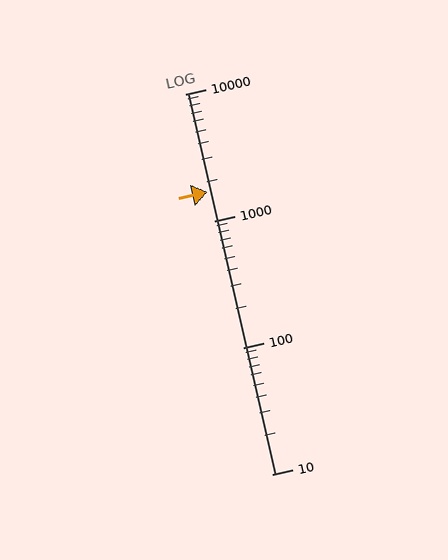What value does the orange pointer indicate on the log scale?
The pointer indicates approximately 1700.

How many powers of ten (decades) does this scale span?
The scale spans 3 decades, from 10 to 10000.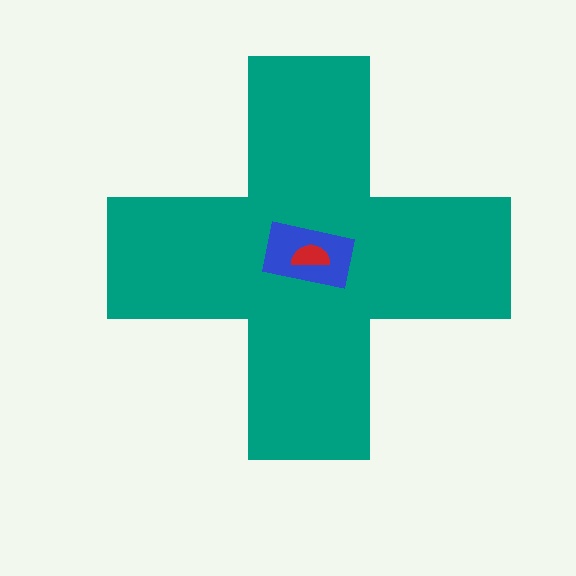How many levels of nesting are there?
3.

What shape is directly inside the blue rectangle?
The red semicircle.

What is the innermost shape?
The red semicircle.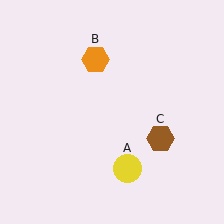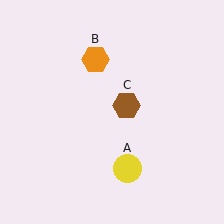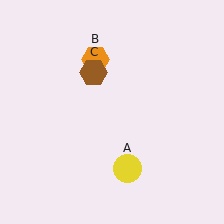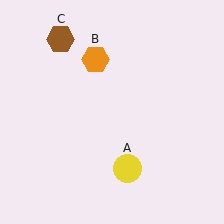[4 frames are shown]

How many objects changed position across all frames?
1 object changed position: brown hexagon (object C).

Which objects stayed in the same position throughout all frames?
Yellow circle (object A) and orange hexagon (object B) remained stationary.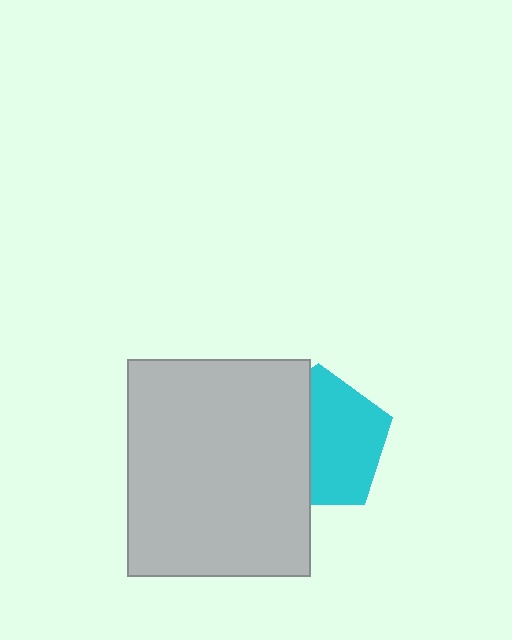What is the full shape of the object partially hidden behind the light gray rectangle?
The partially hidden object is a cyan pentagon.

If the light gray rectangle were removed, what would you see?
You would see the complete cyan pentagon.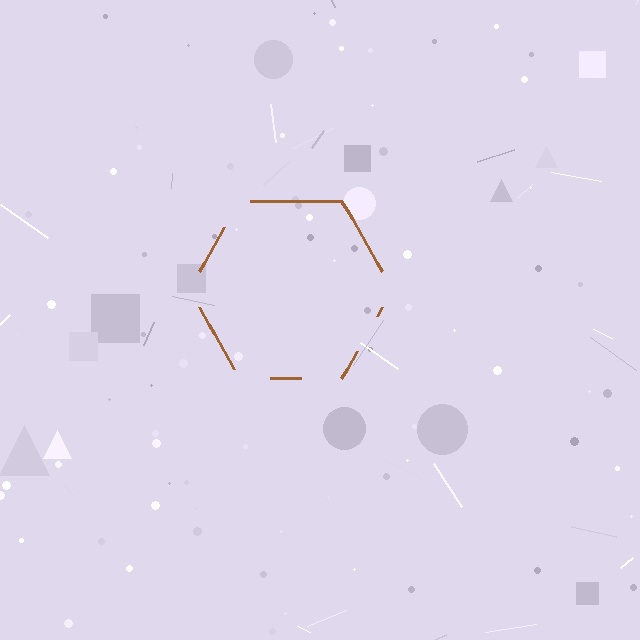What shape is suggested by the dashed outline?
The dashed outline suggests a hexagon.